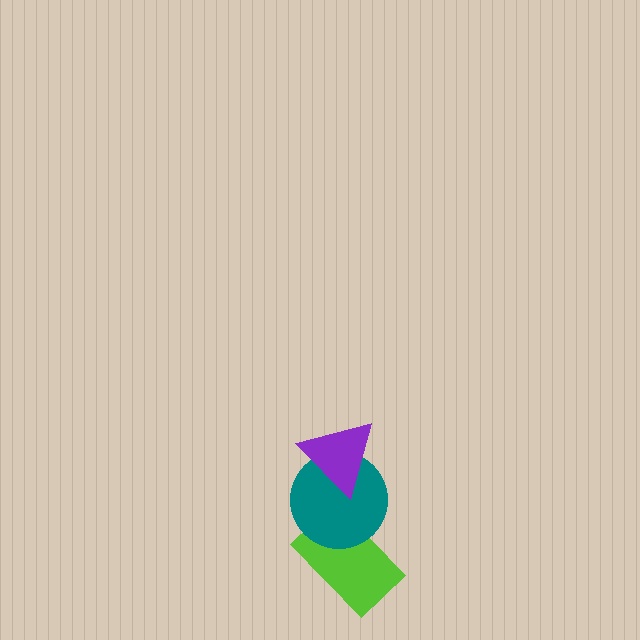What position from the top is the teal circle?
The teal circle is 2nd from the top.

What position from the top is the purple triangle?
The purple triangle is 1st from the top.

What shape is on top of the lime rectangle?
The teal circle is on top of the lime rectangle.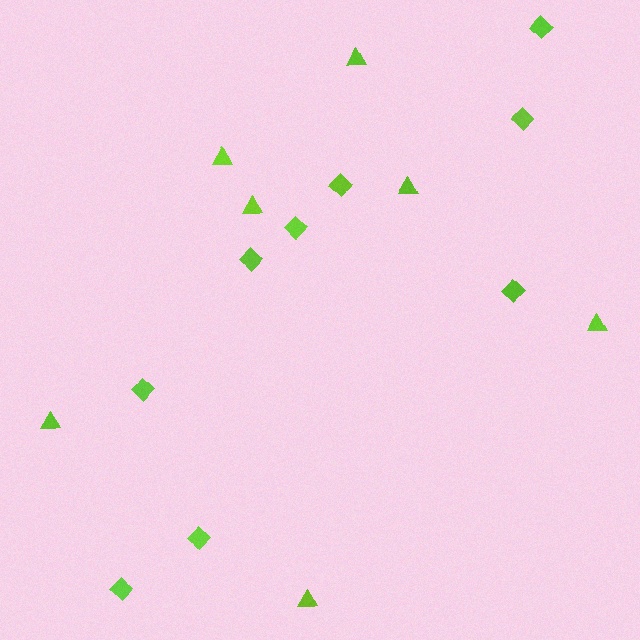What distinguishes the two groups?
There are 2 groups: one group of diamonds (9) and one group of triangles (7).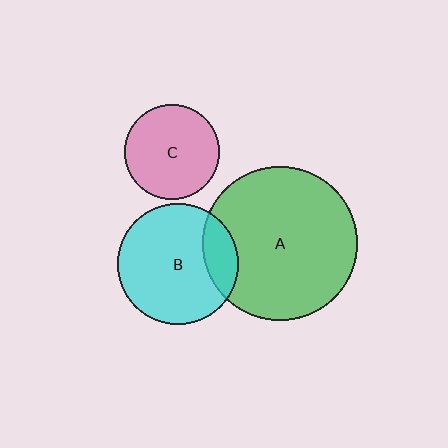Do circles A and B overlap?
Yes.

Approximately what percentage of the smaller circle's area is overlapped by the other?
Approximately 20%.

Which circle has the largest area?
Circle A (green).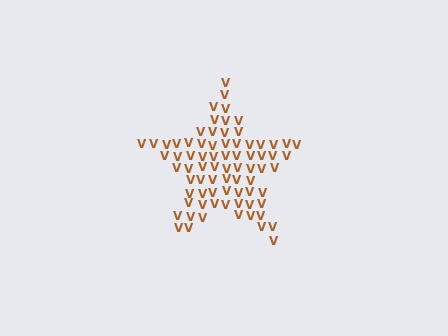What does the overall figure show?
The overall figure shows a star.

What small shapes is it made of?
It is made of small letter V's.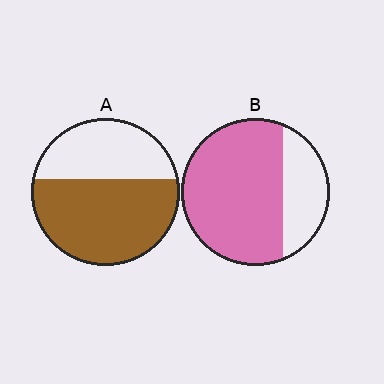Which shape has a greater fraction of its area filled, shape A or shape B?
Shape B.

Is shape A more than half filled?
Yes.